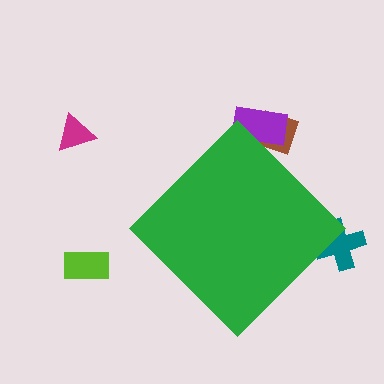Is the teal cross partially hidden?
Yes, the teal cross is partially hidden behind the green diamond.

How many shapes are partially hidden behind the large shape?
3 shapes are partially hidden.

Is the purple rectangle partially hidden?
Yes, the purple rectangle is partially hidden behind the green diamond.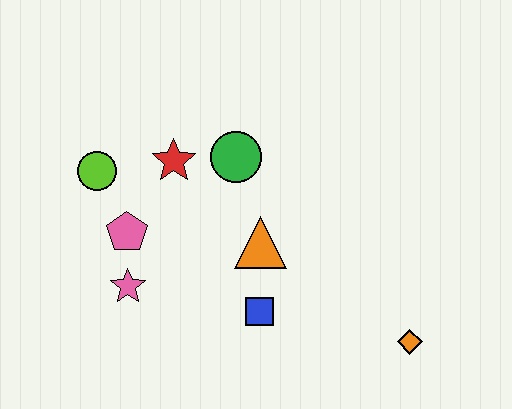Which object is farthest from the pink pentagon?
The orange diamond is farthest from the pink pentagon.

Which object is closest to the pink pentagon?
The pink star is closest to the pink pentagon.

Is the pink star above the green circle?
No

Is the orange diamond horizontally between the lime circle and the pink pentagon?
No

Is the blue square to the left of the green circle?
No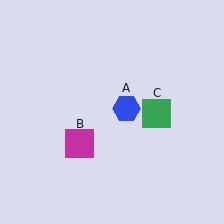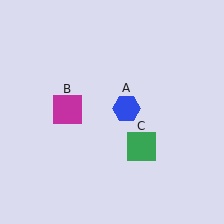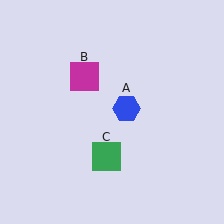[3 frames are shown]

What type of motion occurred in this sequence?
The magenta square (object B), green square (object C) rotated clockwise around the center of the scene.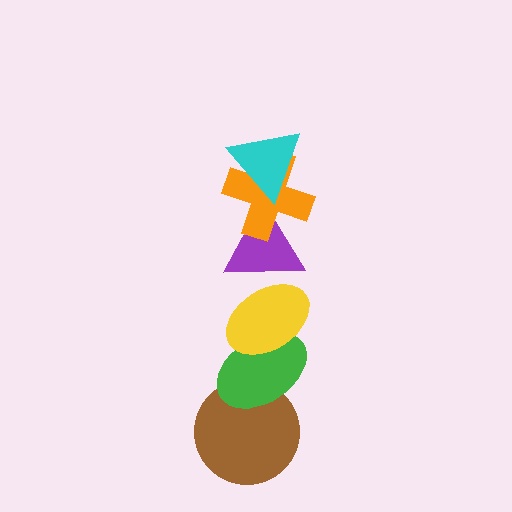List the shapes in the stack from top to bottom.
From top to bottom: the cyan triangle, the orange cross, the purple triangle, the yellow ellipse, the green ellipse, the brown circle.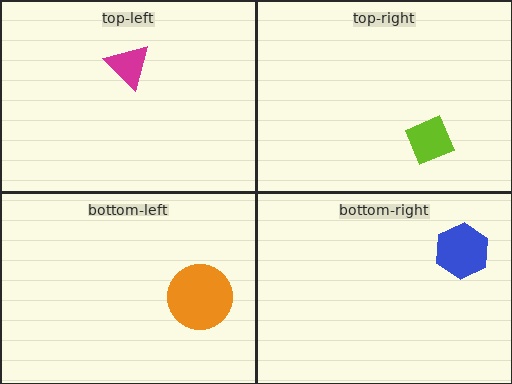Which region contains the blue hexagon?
The bottom-right region.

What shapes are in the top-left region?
The magenta triangle.